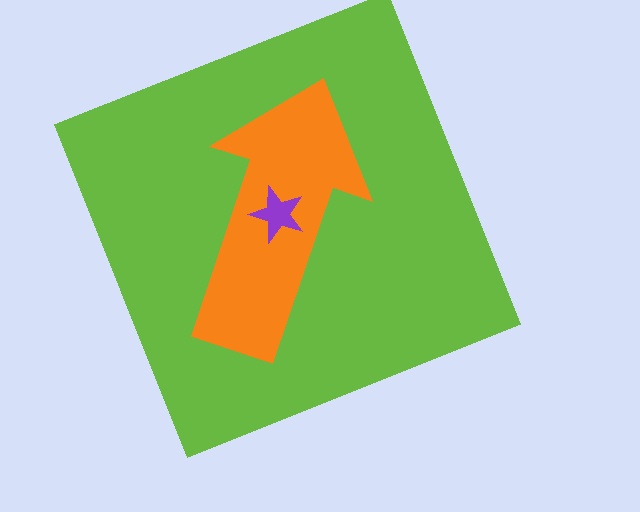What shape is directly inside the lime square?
The orange arrow.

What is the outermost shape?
The lime square.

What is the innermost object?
The purple star.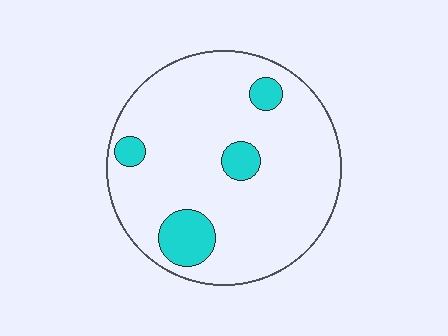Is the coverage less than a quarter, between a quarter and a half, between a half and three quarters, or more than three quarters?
Less than a quarter.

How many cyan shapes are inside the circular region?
4.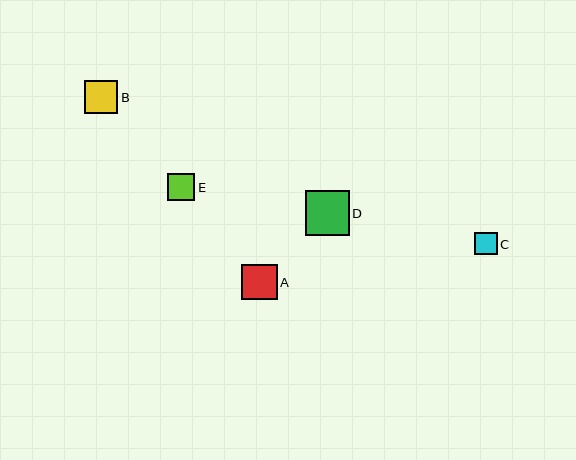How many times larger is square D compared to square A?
Square D is approximately 1.3 times the size of square A.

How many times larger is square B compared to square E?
Square B is approximately 1.2 times the size of square E.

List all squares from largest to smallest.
From largest to smallest: D, A, B, E, C.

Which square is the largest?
Square D is the largest with a size of approximately 44 pixels.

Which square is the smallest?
Square C is the smallest with a size of approximately 23 pixels.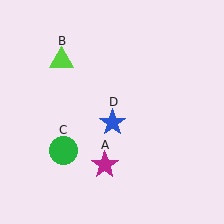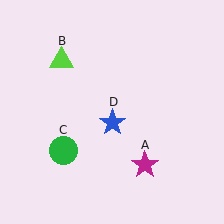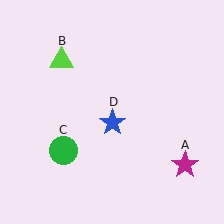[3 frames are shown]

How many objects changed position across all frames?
1 object changed position: magenta star (object A).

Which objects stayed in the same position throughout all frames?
Lime triangle (object B) and green circle (object C) and blue star (object D) remained stationary.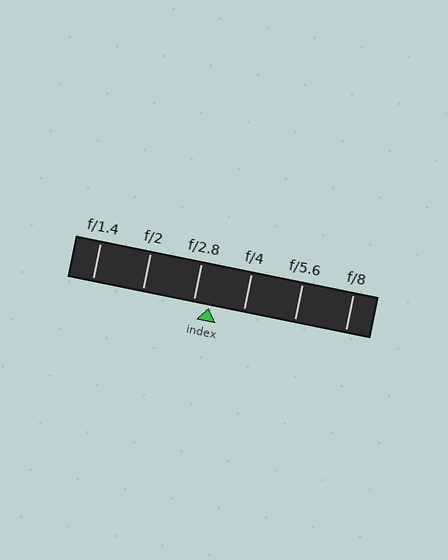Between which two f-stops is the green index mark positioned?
The index mark is between f/2.8 and f/4.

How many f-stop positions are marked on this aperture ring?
There are 6 f-stop positions marked.